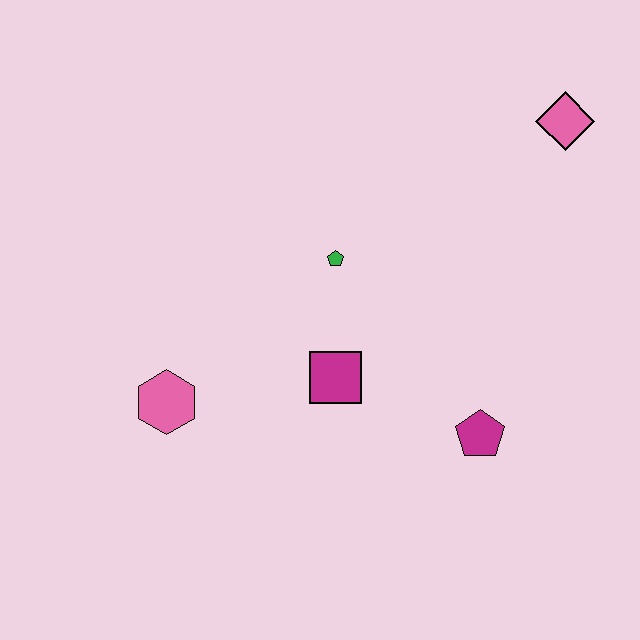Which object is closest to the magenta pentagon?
The magenta square is closest to the magenta pentagon.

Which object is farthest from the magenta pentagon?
The pink diamond is farthest from the magenta pentagon.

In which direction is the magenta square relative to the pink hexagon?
The magenta square is to the right of the pink hexagon.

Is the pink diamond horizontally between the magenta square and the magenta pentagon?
No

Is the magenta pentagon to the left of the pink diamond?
Yes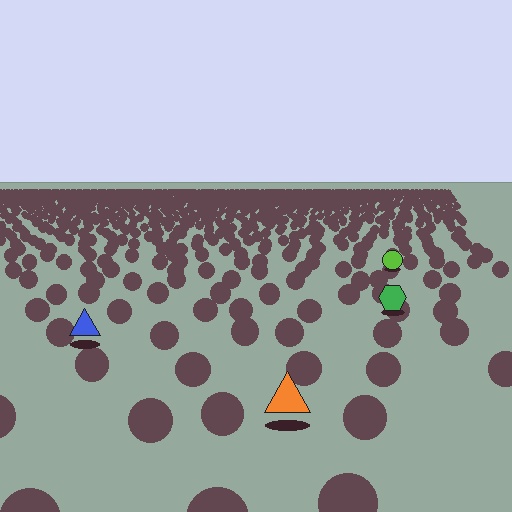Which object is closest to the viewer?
The orange triangle is closest. The texture marks near it are larger and more spread out.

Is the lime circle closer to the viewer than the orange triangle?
No. The orange triangle is closer — you can tell from the texture gradient: the ground texture is coarser near it.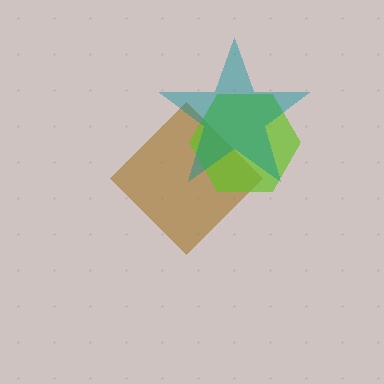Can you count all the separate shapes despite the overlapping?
Yes, there are 3 separate shapes.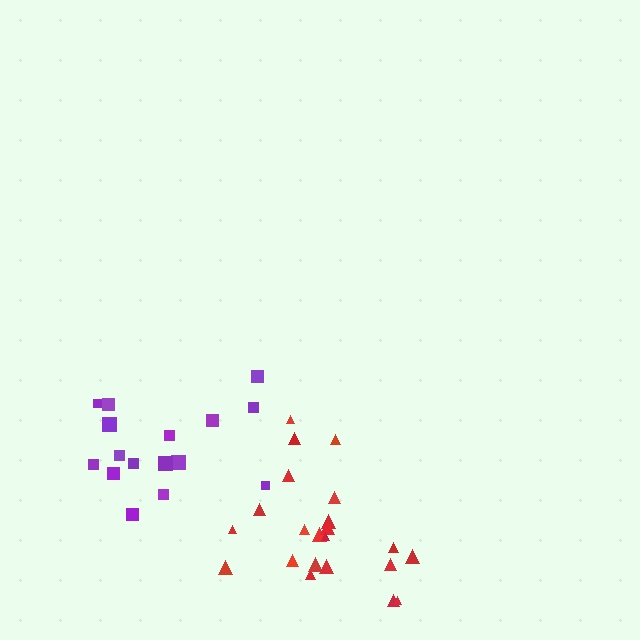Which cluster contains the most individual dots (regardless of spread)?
Red (22).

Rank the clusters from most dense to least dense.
red, purple.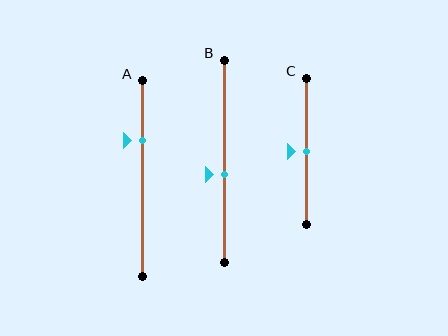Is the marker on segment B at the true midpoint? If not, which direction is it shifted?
No, the marker on segment B is shifted downward by about 7% of the segment length.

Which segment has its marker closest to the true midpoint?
Segment C has its marker closest to the true midpoint.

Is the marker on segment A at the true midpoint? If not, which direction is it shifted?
No, the marker on segment A is shifted upward by about 20% of the segment length.